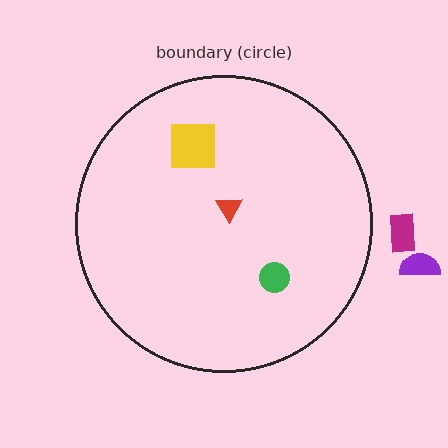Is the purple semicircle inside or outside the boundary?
Outside.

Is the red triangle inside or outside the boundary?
Inside.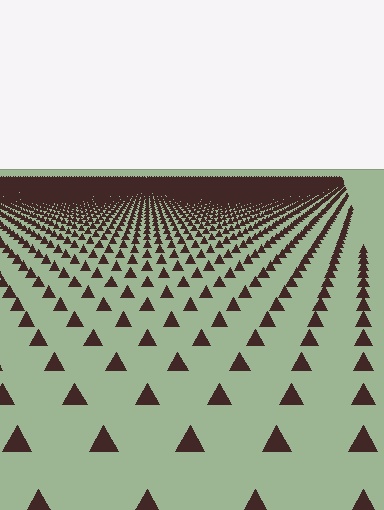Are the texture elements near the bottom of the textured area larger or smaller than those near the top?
Larger. Near the bottom, elements are closer to the viewer and appear at a bigger on-screen size.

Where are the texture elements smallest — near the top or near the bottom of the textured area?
Near the top.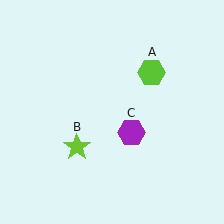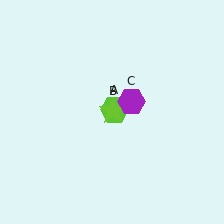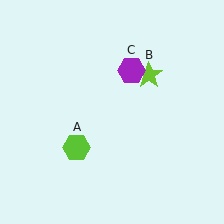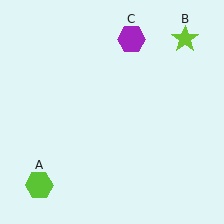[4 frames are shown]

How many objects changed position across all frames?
3 objects changed position: lime hexagon (object A), lime star (object B), purple hexagon (object C).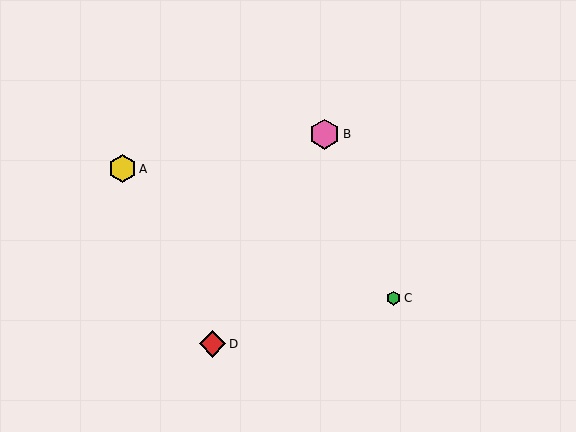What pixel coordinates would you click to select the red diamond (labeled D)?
Click at (213, 344) to select the red diamond D.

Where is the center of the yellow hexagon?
The center of the yellow hexagon is at (122, 169).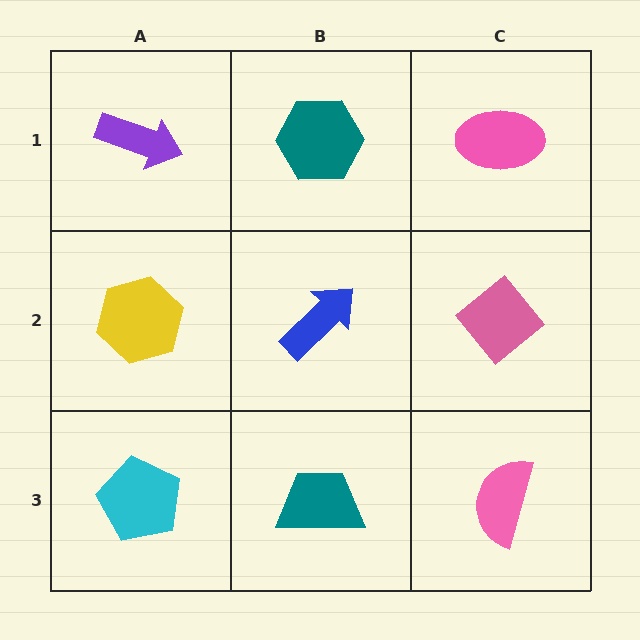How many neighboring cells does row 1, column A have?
2.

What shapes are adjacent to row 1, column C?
A pink diamond (row 2, column C), a teal hexagon (row 1, column B).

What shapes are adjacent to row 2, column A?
A purple arrow (row 1, column A), a cyan pentagon (row 3, column A), a blue arrow (row 2, column B).